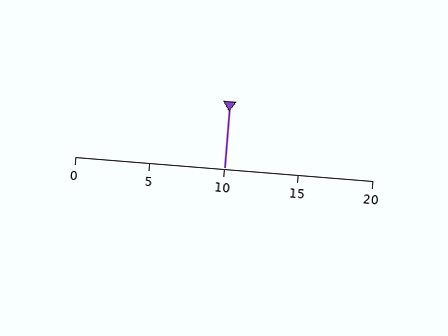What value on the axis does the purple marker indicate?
The marker indicates approximately 10.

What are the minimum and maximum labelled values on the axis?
The axis runs from 0 to 20.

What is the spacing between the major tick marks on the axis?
The major ticks are spaced 5 apart.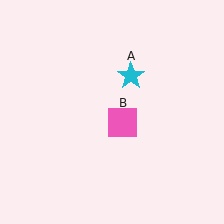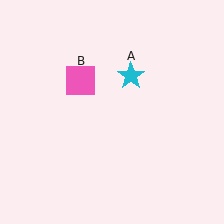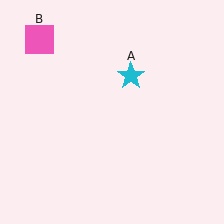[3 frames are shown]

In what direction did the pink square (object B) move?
The pink square (object B) moved up and to the left.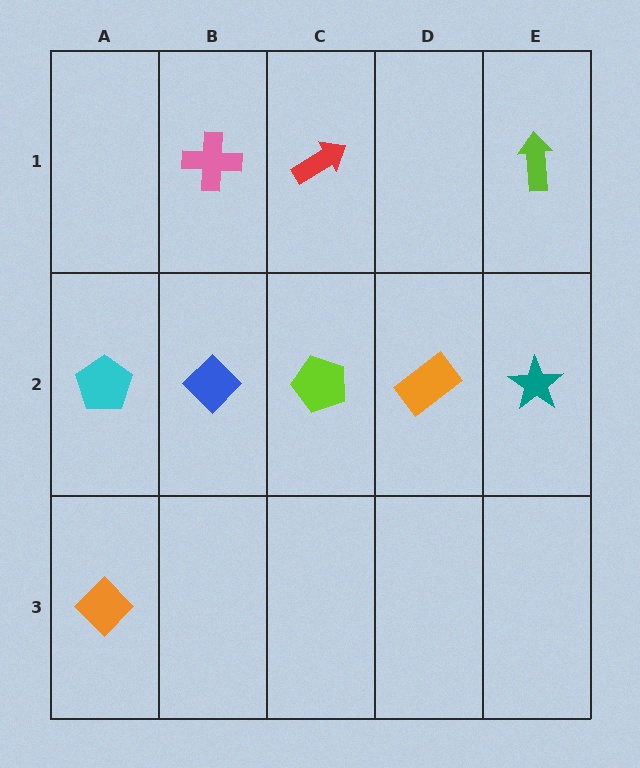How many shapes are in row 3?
1 shape.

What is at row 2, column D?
An orange rectangle.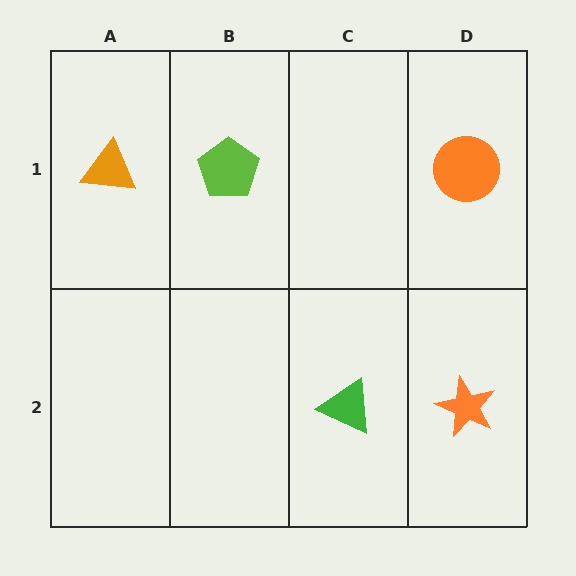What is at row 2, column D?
An orange star.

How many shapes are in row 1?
3 shapes.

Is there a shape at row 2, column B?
No, that cell is empty.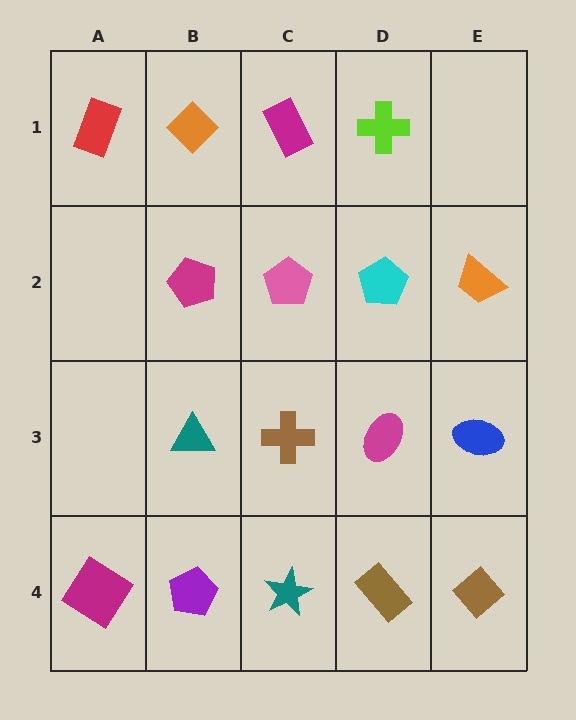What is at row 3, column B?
A teal triangle.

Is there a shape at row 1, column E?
No, that cell is empty.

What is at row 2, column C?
A pink pentagon.